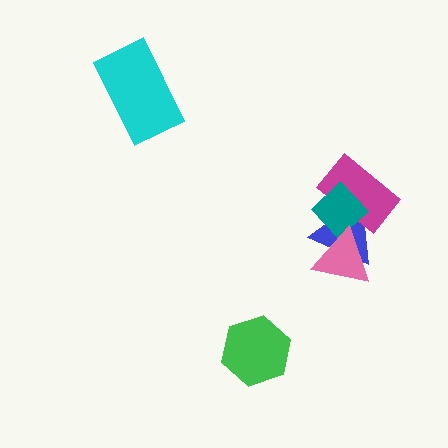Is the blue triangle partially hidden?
Yes, it is partially covered by another shape.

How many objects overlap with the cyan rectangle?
0 objects overlap with the cyan rectangle.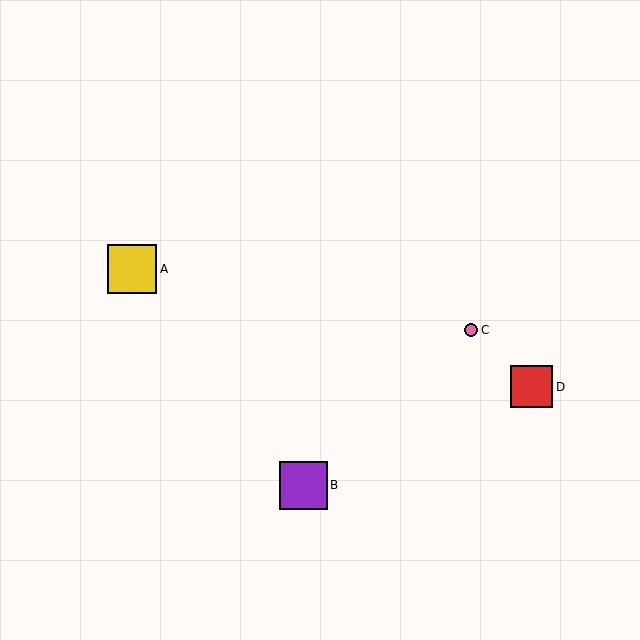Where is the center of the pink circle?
The center of the pink circle is at (471, 330).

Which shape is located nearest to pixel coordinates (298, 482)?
The purple square (labeled B) at (303, 485) is nearest to that location.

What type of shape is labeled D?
Shape D is a red square.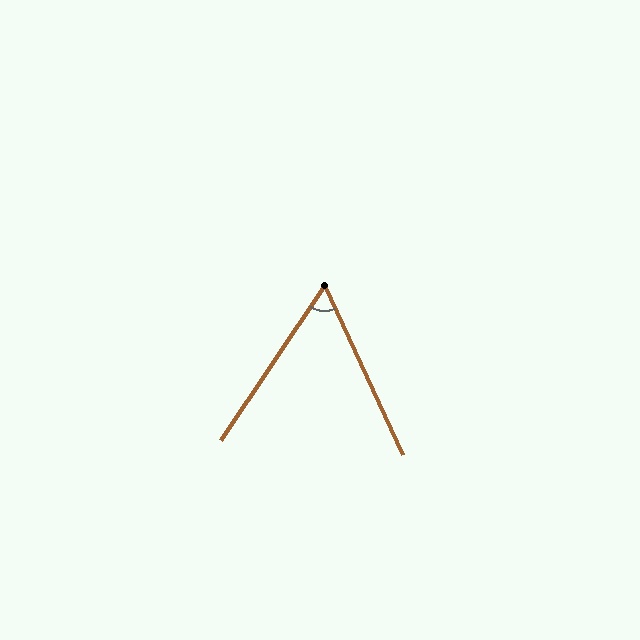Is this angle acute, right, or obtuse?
It is acute.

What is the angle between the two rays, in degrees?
Approximately 59 degrees.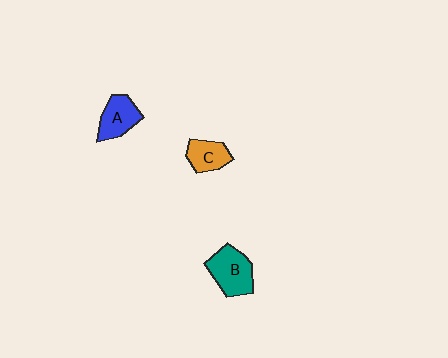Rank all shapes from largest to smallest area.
From largest to smallest: B (teal), A (blue), C (orange).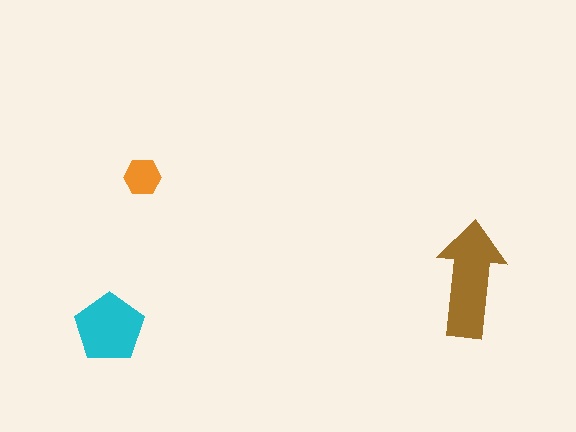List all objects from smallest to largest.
The orange hexagon, the cyan pentagon, the brown arrow.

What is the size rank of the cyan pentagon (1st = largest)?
2nd.